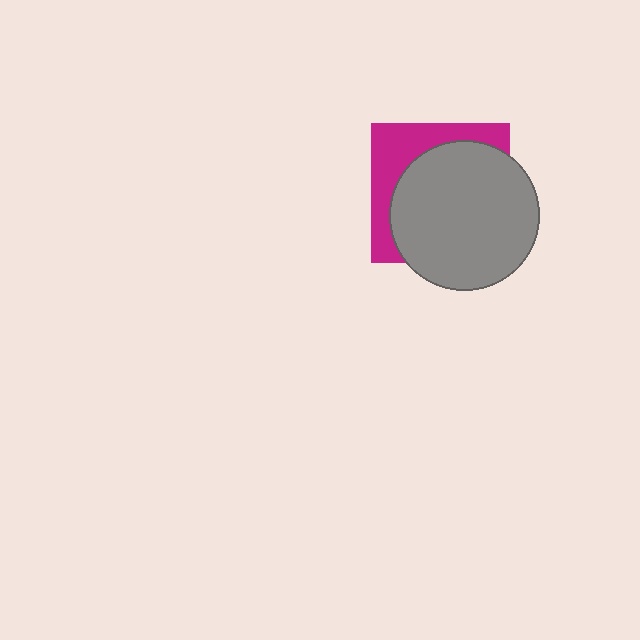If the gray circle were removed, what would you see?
You would see the complete magenta square.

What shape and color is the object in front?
The object in front is a gray circle.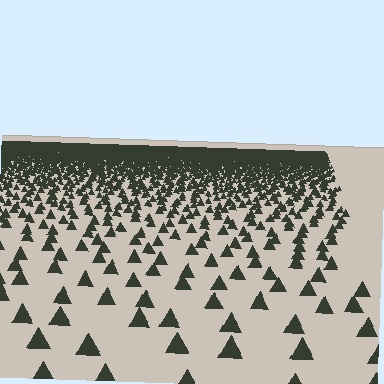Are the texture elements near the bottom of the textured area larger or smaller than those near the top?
Larger. Near the bottom, elements are closer to the viewer and appear at a bigger on-screen size.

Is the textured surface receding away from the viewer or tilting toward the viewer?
The surface is receding away from the viewer. Texture elements get smaller and denser toward the top.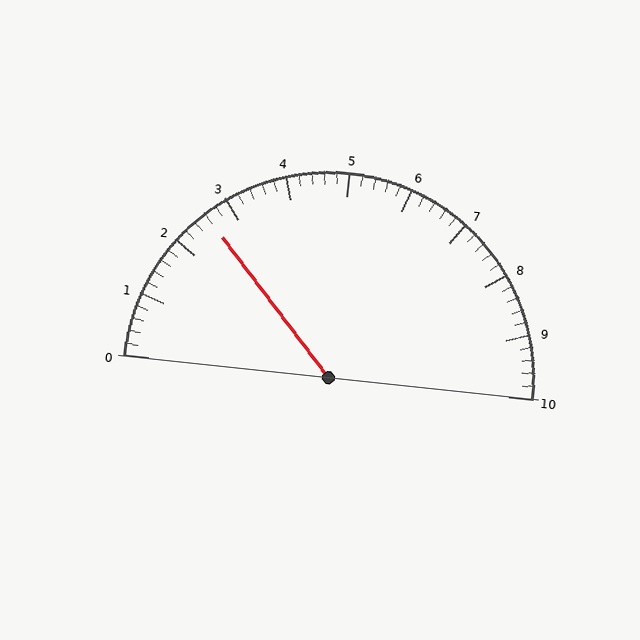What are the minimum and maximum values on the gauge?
The gauge ranges from 0 to 10.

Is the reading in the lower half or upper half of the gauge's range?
The reading is in the lower half of the range (0 to 10).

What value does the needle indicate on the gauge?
The needle indicates approximately 2.6.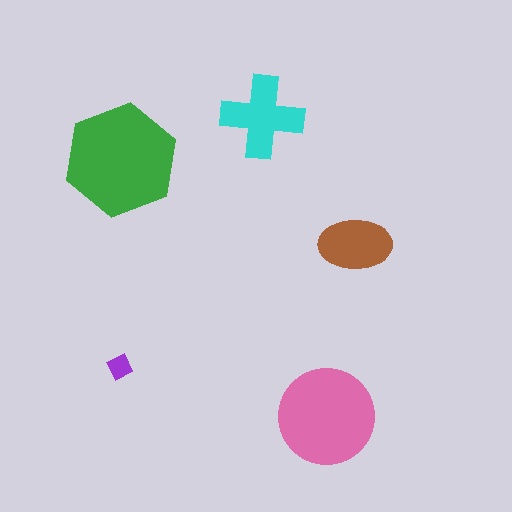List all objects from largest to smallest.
The green hexagon, the pink circle, the cyan cross, the brown ellipse, the purple diamond.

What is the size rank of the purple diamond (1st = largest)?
5th.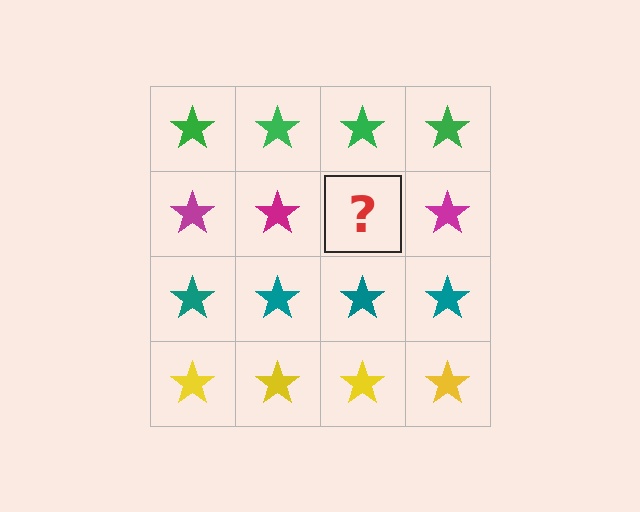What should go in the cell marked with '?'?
The missing cell should contain a magenta star.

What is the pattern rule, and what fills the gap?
The rule is that each row has a consistent color. The gap should be filled with a magenta star.